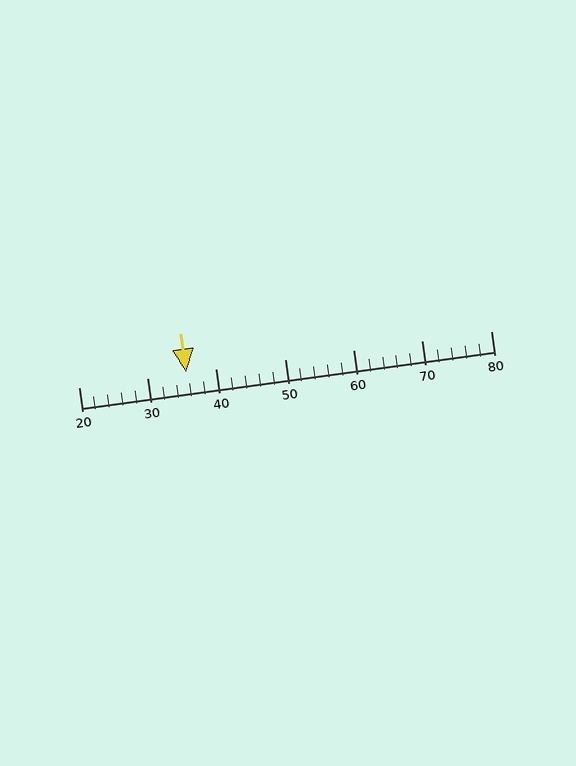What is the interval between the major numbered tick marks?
The major tick marks are spaced 10 units apart.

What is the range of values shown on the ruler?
The ruler shows values from 20 to 80.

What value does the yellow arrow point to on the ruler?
The yellow arrow points to approximately 36.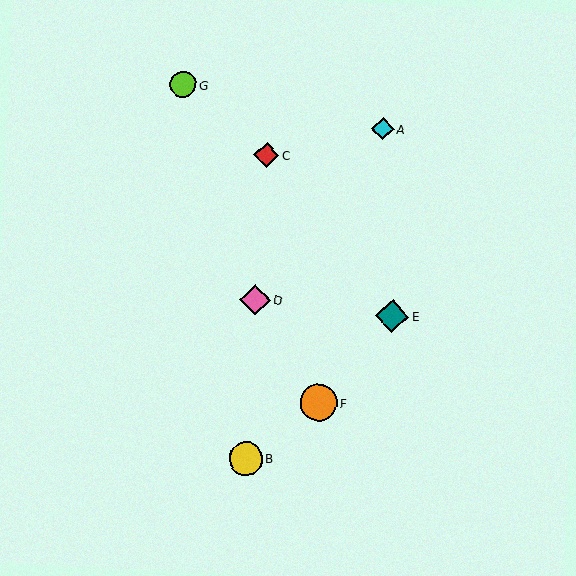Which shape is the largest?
The orange circle (labeled F) is the largest.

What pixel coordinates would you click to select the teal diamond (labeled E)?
Click at (392, 316) to select the teal diamond E.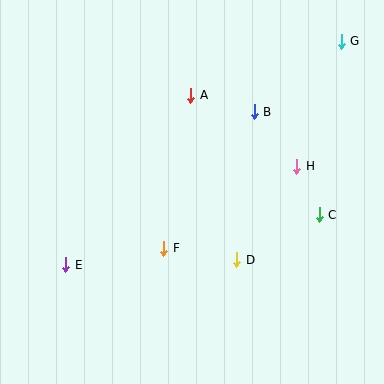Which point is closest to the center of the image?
Point F at (164, 248) is closest to the center.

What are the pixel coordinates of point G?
Point G is at (341, 41).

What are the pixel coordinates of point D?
Point D is at (237, 260).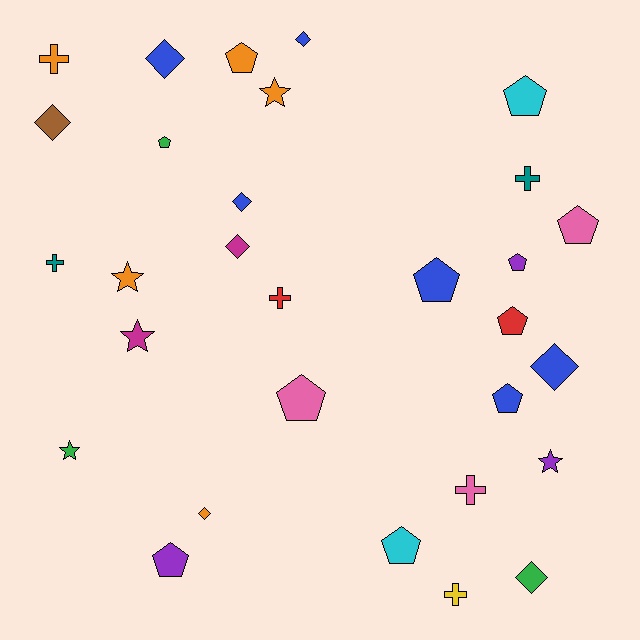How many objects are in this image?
There are 30 objects.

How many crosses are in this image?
There are 6 crosses.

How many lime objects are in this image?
There are no lime objects.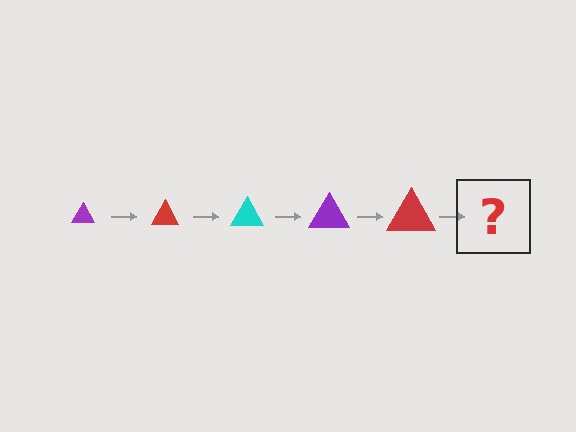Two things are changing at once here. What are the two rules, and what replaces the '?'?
The two rules are that the triangle grows larger each step and the color cycles through purple, red, and cyan. The '?' should be a cyan triangle, larger than the previous one.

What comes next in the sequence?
The next element should be a cyan triangle, larger than the previous one.